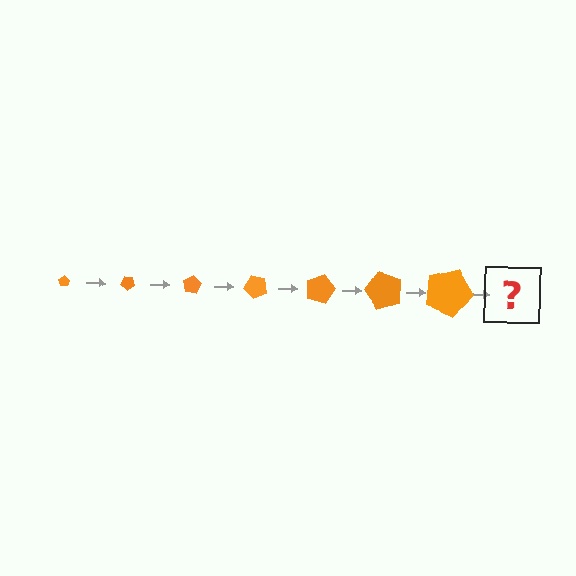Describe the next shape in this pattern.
It should be a pentagon, larger than the previous one and rotated 280 degrees from the start.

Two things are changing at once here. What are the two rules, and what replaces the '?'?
The two rules are that the pentagon grows larger each step and it rotates 40 degrees each step. The '?' should be a pentagon, larger than the previous one and rotated 280 degrees from the start.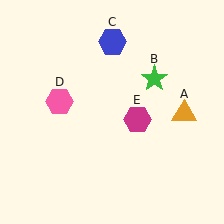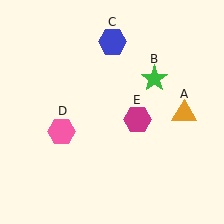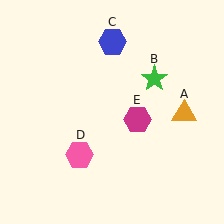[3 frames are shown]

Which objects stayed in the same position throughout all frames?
Orange triangle (object A) and green star (object B) and blue hexagon (object C) and magenta hexagon (object E) remained stationary.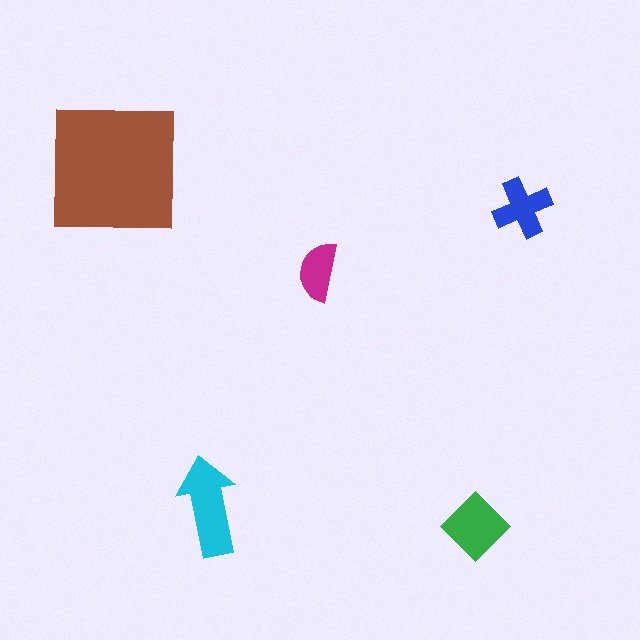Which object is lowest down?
The green diamond is bottommost.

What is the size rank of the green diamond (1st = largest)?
3rd.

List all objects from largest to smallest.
The brown square, the cyan arrow, the green diamond, the blue cross, the magenta semicircle.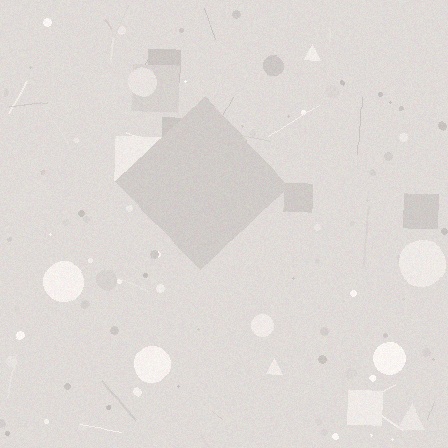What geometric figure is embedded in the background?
A diamond is embedded in the background.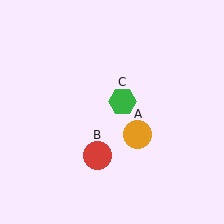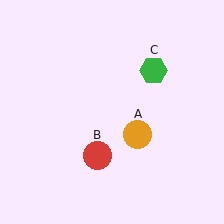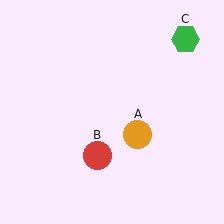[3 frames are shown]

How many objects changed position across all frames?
1 object changed position: green hexagon (object C).